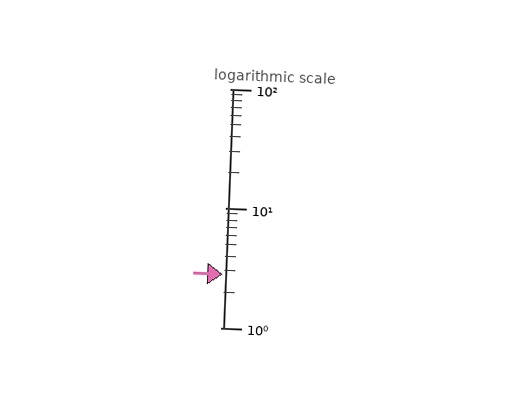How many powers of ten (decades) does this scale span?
The scale spans 2 decades, from 1 to 100.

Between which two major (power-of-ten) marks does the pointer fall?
The pointer is between 1 and 10.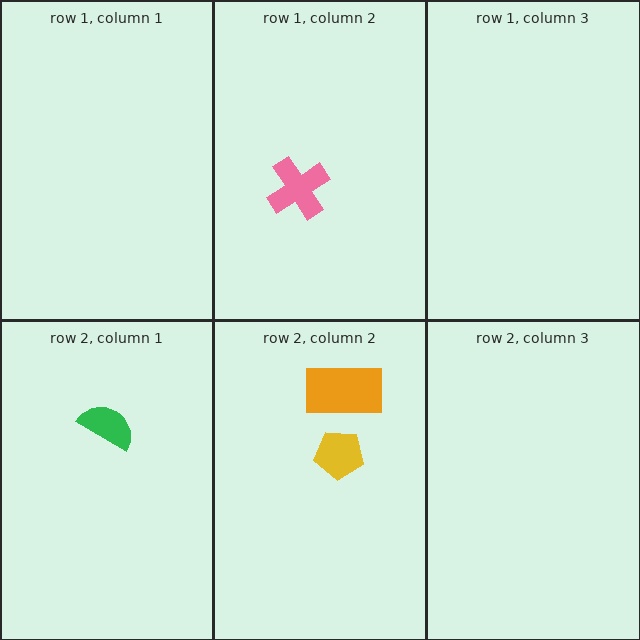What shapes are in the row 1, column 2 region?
The pink cross.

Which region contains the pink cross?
The row 1, column 2 region.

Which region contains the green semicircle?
The row 2, column 1 region.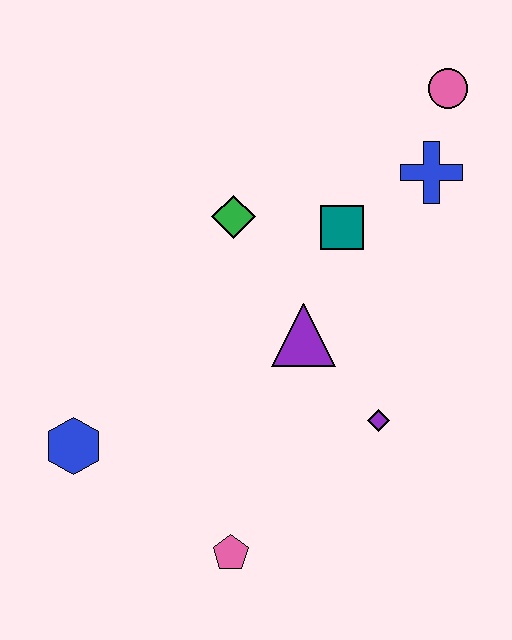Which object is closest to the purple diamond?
The purple triangle is closest to the purple diamond.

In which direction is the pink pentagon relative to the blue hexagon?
The pink pentagon is to the right of the blue hexagon.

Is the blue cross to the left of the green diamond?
No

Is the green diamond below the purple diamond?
No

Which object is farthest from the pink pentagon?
The pink circle is farthest from the pink pentagon.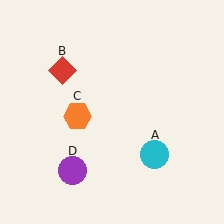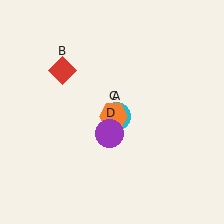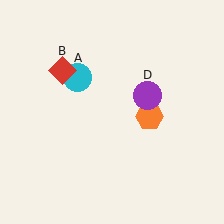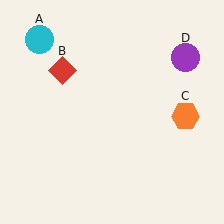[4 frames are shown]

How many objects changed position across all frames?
3 objects changed position: cyan circle (object A), orange hexagon (object C), purple circle (object D).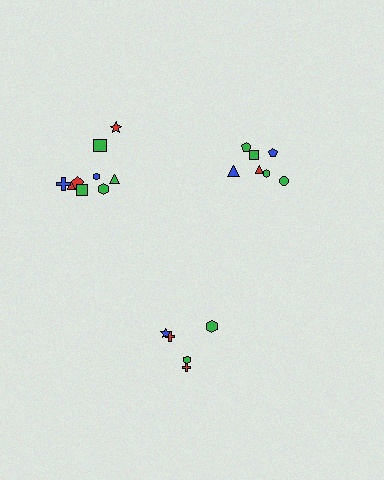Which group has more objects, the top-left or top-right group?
The top-left group.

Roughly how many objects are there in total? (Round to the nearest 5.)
Roughly 20 objects in total.